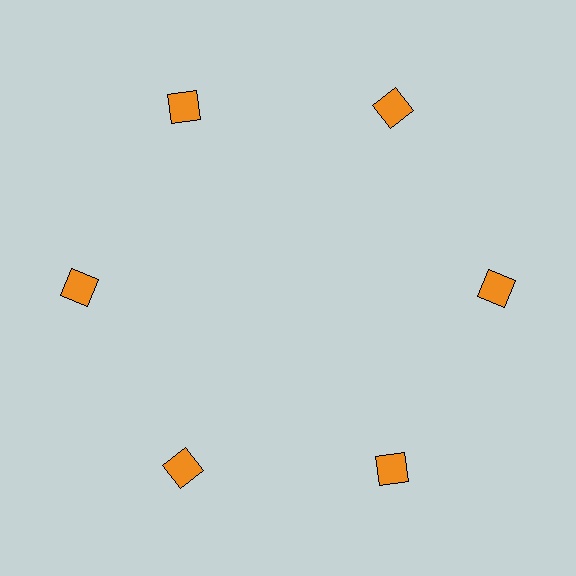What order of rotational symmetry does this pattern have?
This pattern has 6-fold rotational symmetry.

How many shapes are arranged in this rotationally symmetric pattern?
There are 6 shapes, arranged in 6 groups of 1.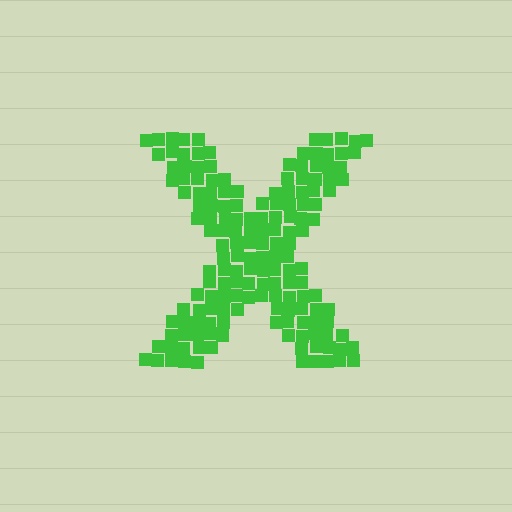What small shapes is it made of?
It is made of small squares.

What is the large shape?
The large shape is the letter X.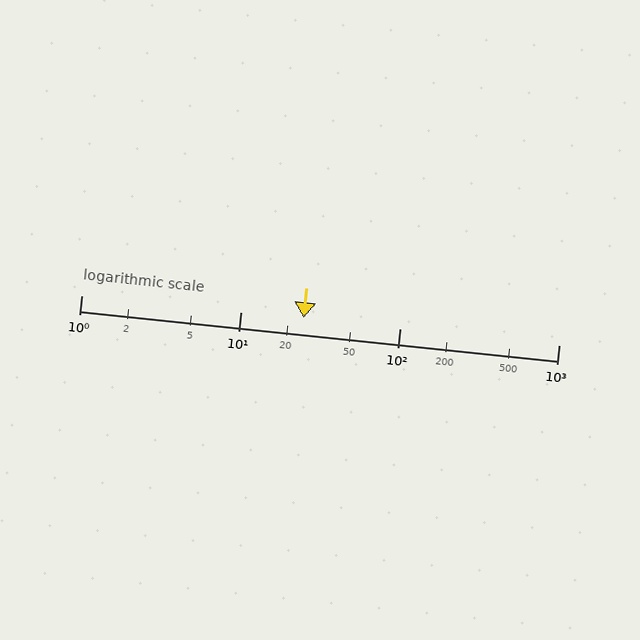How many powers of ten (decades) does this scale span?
The scale spans 3 decades, from 1 to 1000.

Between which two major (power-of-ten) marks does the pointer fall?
The pointer is between 10 and 100.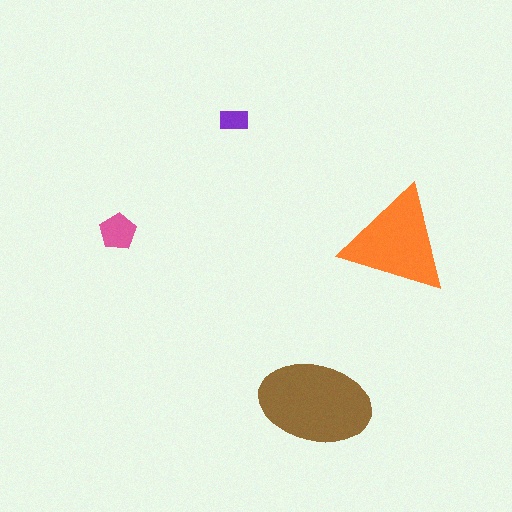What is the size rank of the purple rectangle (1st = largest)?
4th.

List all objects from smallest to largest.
The purple rectangle, the pink pentagon, the orange triangle, the brown ellipse.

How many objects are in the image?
There are 4 objects in the image.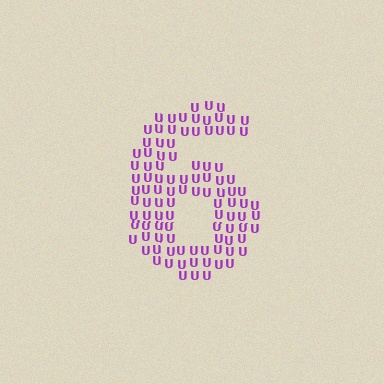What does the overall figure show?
The overall figure shows the digit 6.